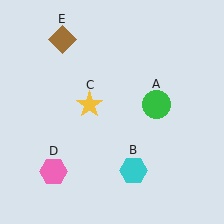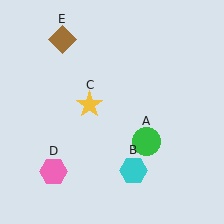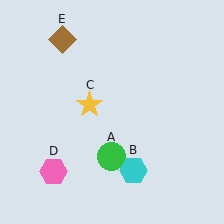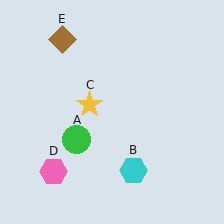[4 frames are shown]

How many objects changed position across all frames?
1 object changed position: green circle (object A).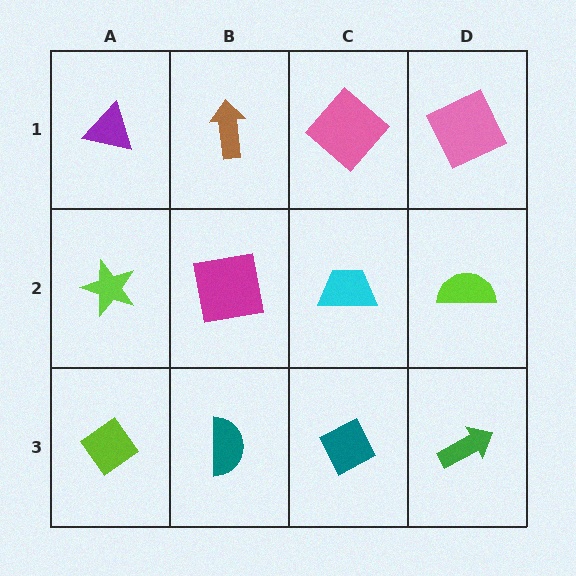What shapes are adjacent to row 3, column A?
A lime star (row 2, column A), a teal semicircle (row 3, column B).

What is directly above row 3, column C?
A cyan trapezoid.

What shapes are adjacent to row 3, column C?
A cyan trapezoid (row 2, column C), a teal semicircle (row 3, column B), a green arrow (row 3, column D).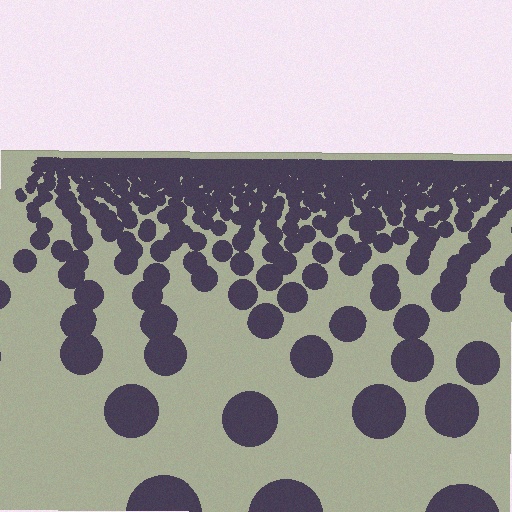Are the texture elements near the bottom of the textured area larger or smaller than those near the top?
Larger. Near the bottom, elements are closer to the viewer and appear at a bigger on-screen size.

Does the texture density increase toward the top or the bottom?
Density increases toward the top.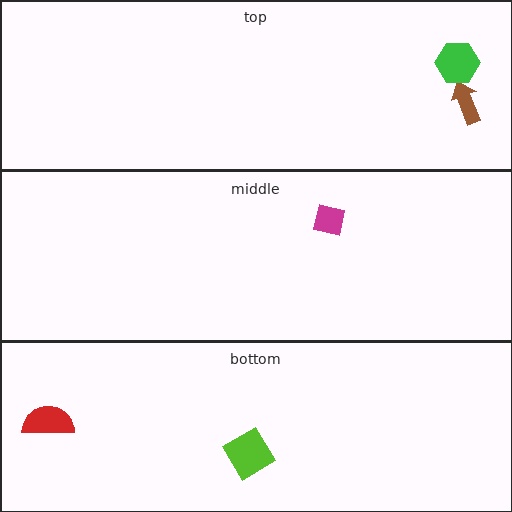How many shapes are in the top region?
2.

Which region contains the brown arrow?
The top region.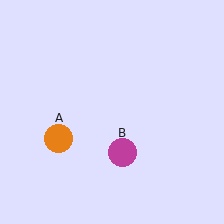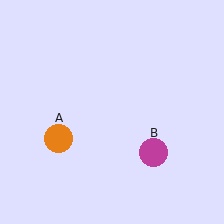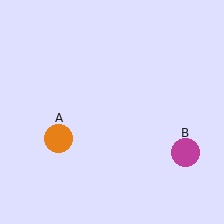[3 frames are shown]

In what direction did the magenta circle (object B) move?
The magenta circle (object B) moved right.